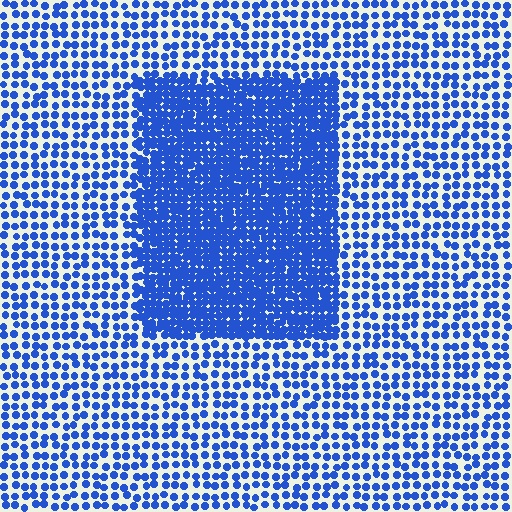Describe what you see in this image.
The image contains small blue elements arranged at two different densities. A rectangle-shaped region is visible where the elements are more densely packed than the surrounding area.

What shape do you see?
I see a rectangle.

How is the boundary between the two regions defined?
The boundary is defined by a change in element density (approximately 2.4x ratio). All elements are the same color, size, and shape.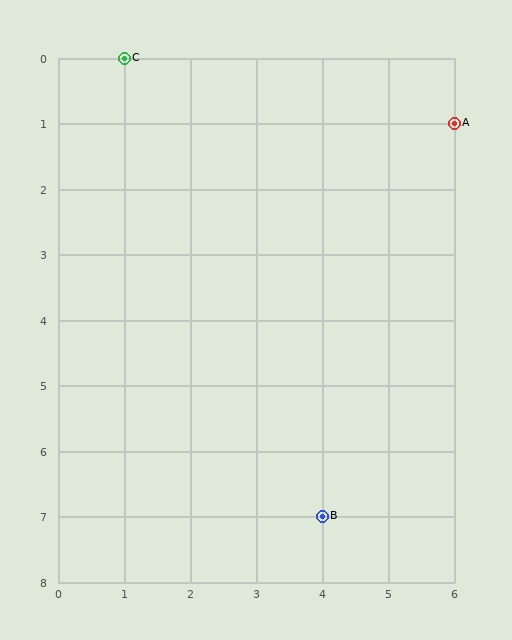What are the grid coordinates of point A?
Point A is at grid coordinates (6, 1).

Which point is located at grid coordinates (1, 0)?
Point C is at (1, 0).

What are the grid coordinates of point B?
Point B is at grid coordinates (4, 7).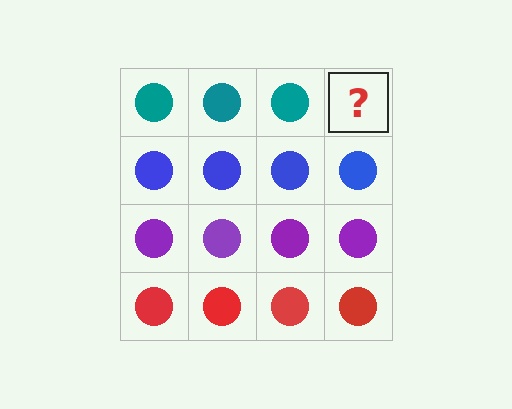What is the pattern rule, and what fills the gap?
The rule is that each row has a consistent color. The gap should be filled with a teal circle.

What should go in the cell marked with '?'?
The missing cell should contain a teal circle.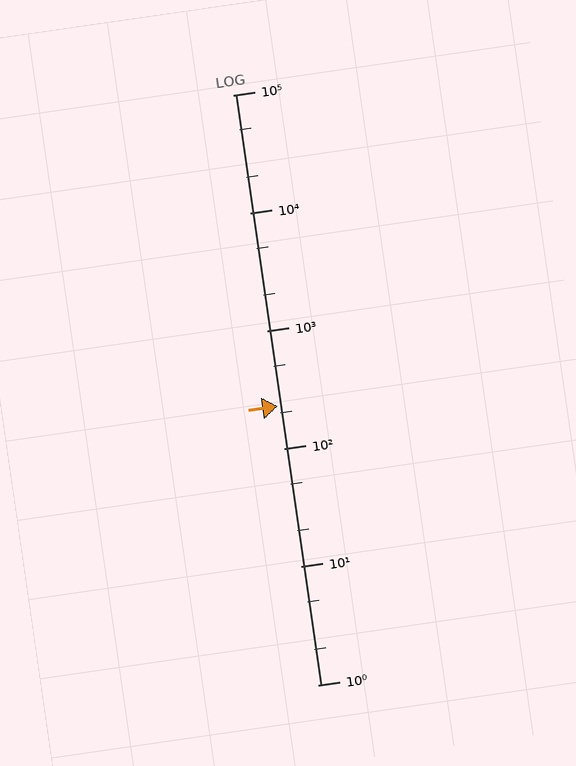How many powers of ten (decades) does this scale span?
The scale spans 5 decades, from 1 to 100000.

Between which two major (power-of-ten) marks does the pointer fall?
The pointer is between 100 and 1000.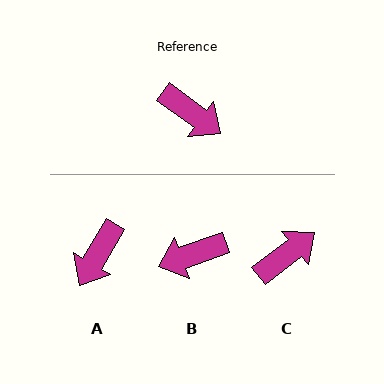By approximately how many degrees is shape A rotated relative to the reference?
Approximately 85 degrees clockwise.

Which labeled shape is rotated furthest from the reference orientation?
B, about 124 degrees away.